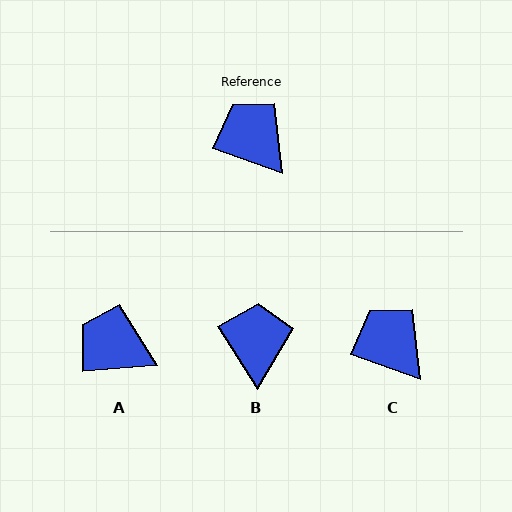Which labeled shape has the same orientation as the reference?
C.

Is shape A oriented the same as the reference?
No, it is off by about 25 degrees.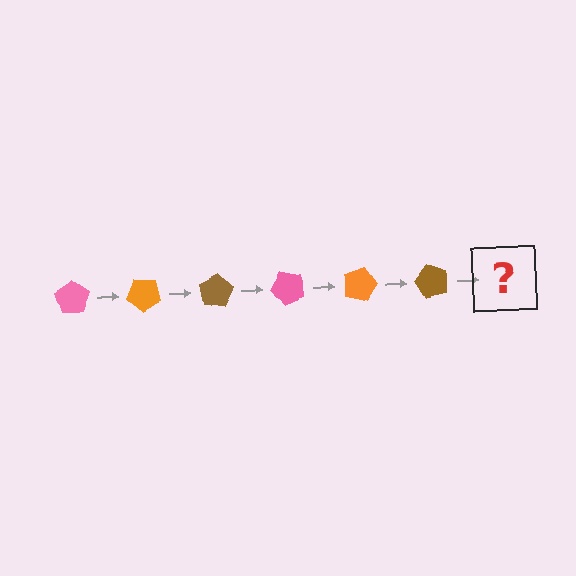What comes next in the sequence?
The next element should be a pink pentagon, rotated 240 degrees from the start.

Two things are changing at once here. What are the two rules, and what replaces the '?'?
The two rules are that it rotates 40 degrees each step and the color cycles through pink, orange, and brown. The '?' should be a pink pentagon, rotated 240 degrees from the start.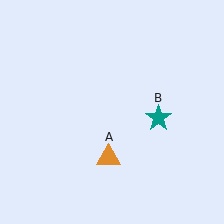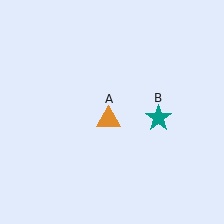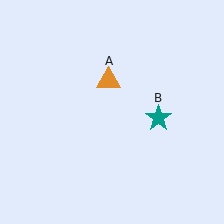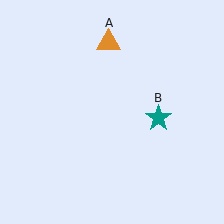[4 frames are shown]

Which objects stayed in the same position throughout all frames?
Teal star (object B) remained stationary.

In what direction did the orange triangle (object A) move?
The orange triangle (object A) moved up.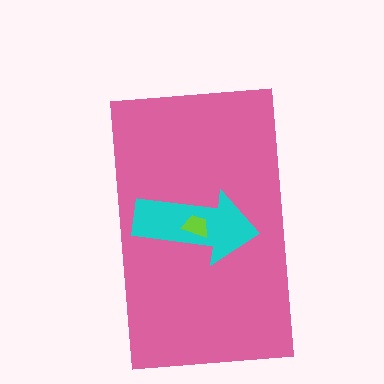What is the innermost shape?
The lime trapezoid.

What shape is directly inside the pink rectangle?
The cyan arrow.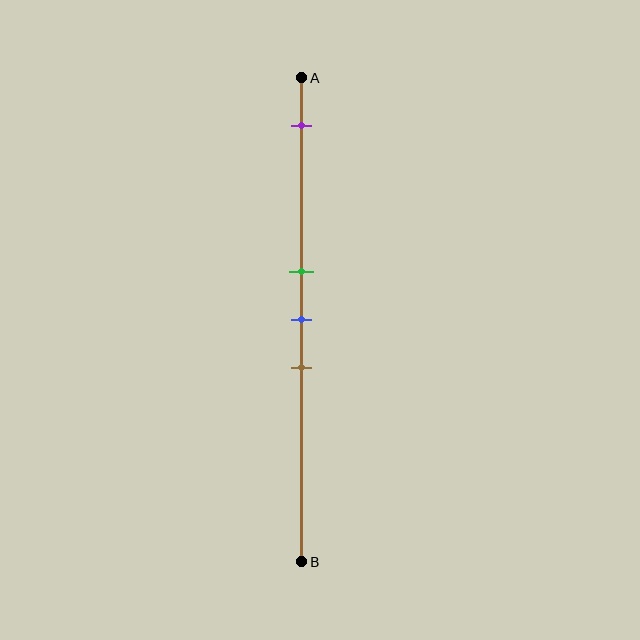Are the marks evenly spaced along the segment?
No, the marks are not evenly spaced.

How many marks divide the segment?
There are 4 marks dividing the segment.